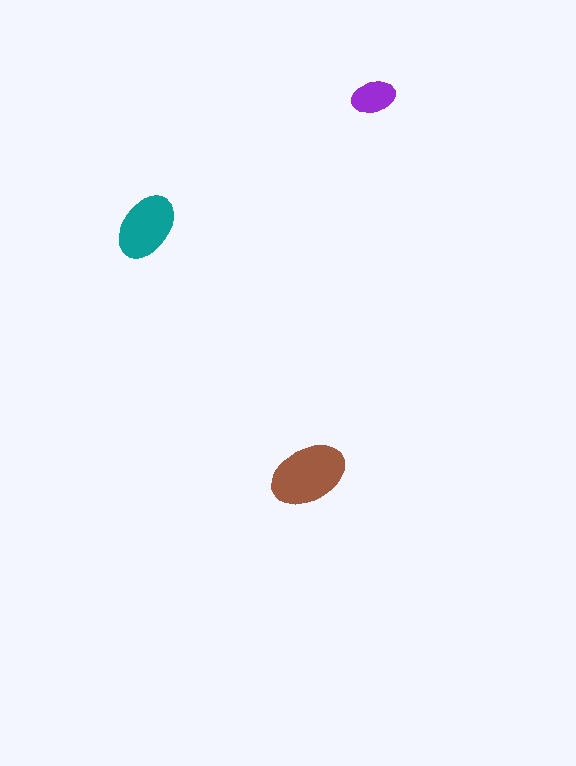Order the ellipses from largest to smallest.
the brown one, the teal one, the purple one.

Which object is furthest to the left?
The teal ellipse is leftmost.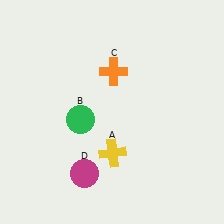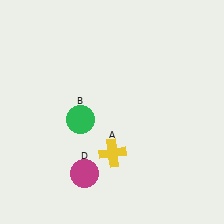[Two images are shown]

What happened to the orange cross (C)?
The orange cross (C) was removed in Image 2. It was in the top-right area of Image 1.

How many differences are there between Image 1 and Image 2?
There is 1 difference between the two images.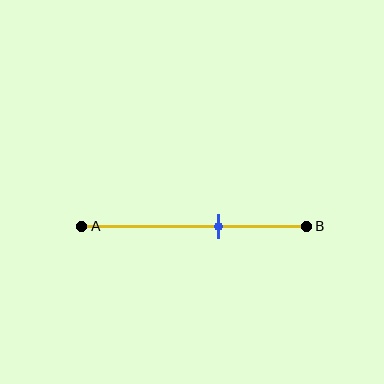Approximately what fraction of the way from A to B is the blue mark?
The blue mark is approximately 60% of the way from A to B.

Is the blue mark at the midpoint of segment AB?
No, the mark is at about 60% from A, not at the 50% midpoint.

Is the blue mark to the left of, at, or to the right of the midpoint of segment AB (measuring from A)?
The blue mark is to the right of the midpoint of segment AB.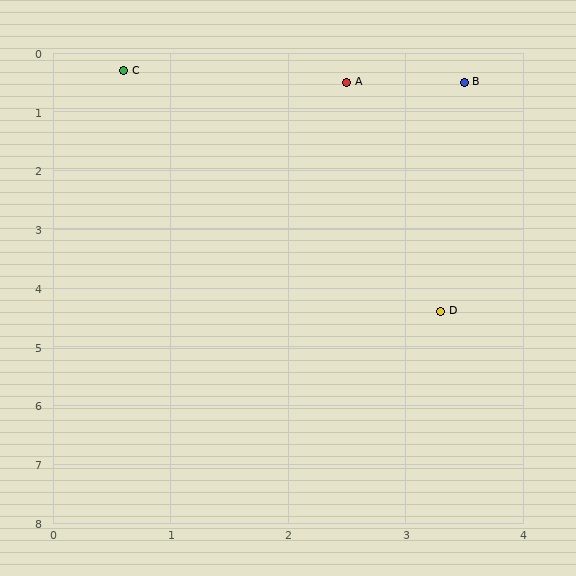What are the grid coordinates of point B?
Point B is at approximately (3.5, 0.5).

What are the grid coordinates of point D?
Point D is at approximately (3.3, 4.4).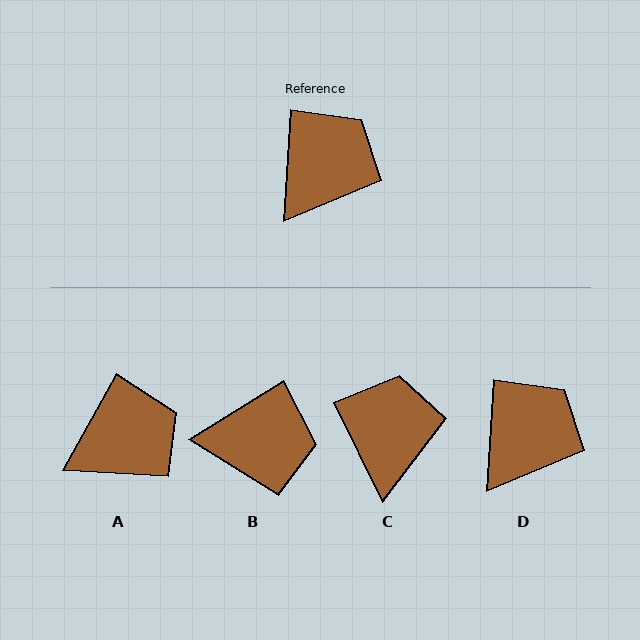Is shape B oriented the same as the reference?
No, it is off by about 54 degrees.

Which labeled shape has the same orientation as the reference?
D.